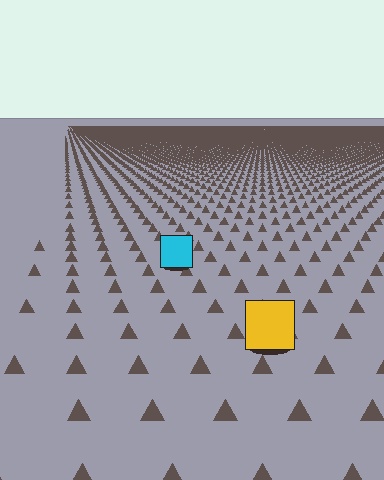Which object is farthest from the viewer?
The cyan square is farthest from the viewer. It appears smaller and the ground texture around it is denser.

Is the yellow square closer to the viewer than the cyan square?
Yes. The yellow square is closer — you can tell from the texture gradient: the ground texture is coarser near it.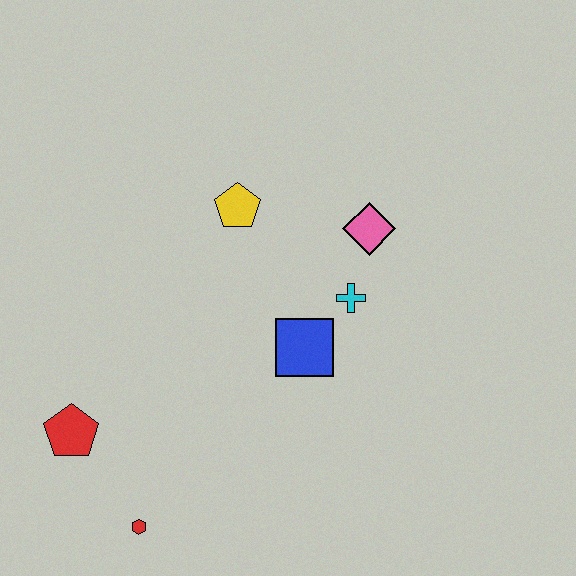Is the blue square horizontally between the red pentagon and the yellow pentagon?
No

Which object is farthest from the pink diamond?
The red hexagon is farthest from the pink diamond.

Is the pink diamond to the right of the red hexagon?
Yes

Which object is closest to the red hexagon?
The red pentagon is closest to the red hexagon.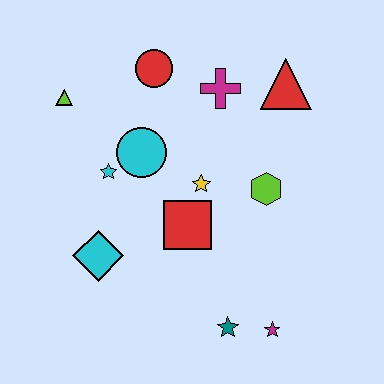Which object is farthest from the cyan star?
The magenta star is farthest from the cyan star.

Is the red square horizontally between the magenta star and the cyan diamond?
Yes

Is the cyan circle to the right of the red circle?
No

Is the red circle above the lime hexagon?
Yes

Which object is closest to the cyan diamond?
The cyan star is closest to the cyan diamond.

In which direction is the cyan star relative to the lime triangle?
The cyan star is below the lime triangle.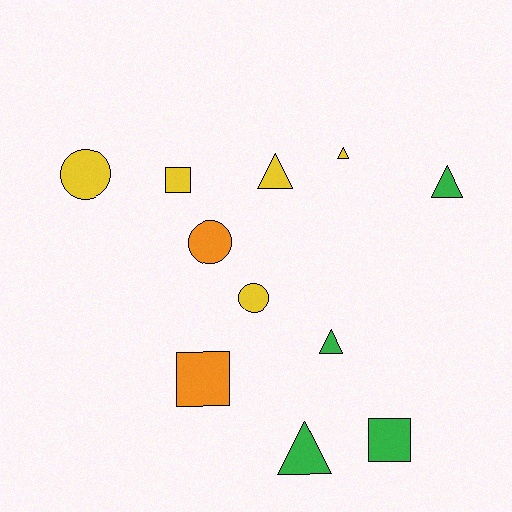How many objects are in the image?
There are 11 objects.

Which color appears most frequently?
Yellow, with 5 objects.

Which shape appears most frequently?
Triangle, with 5 objects.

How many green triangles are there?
There are 3 green triangles.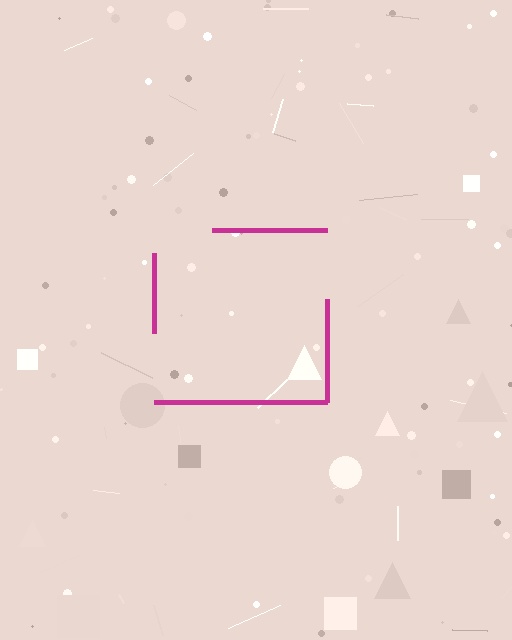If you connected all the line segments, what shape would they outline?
They would outline a square.